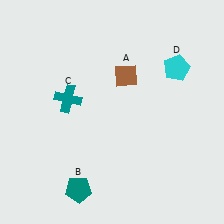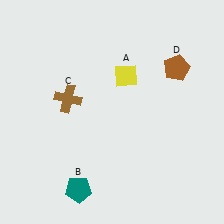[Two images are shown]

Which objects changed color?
A changed from brown to yellow. C changed from teal to brown. D changed from cyan to brown.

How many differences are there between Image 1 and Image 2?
There are 3 differences between the two images.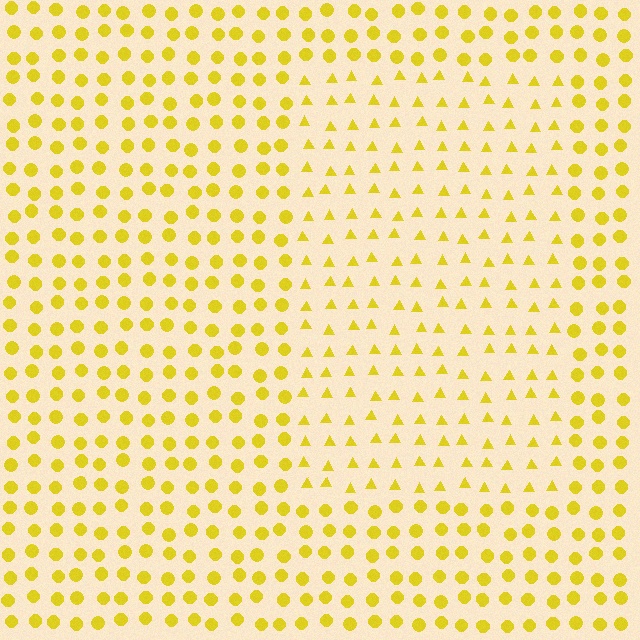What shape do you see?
I see a rectangle.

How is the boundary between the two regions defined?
The boundary is defined by a change in element shape: triangles inside vs. circles outside. All elements share the same color and spacing.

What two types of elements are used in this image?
The image uses triangles inside the rectangle region and circles outside it.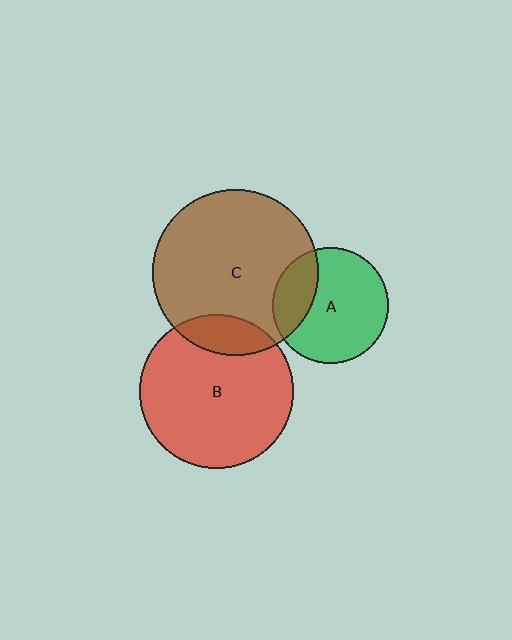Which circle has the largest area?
Circle C (brown).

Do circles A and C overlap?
Yes.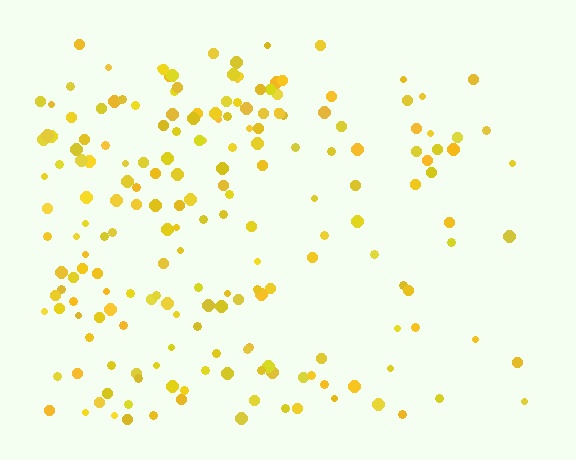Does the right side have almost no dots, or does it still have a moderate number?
Still a moderate number, just noticeably fewer than the left.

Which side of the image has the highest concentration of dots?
The left.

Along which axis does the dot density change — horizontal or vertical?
Horizontal.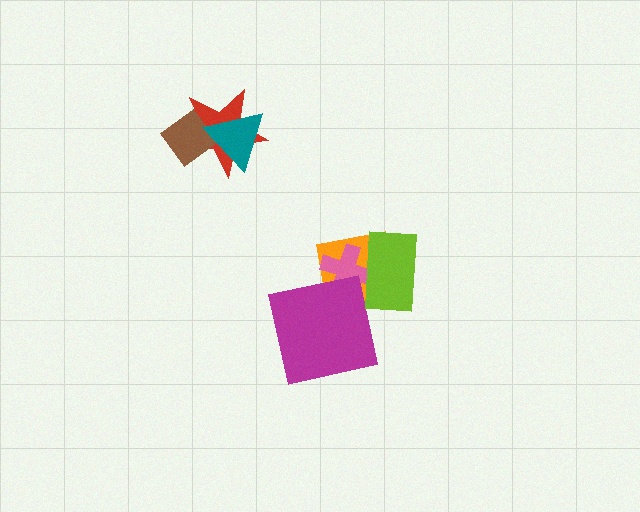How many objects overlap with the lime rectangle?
2 objects overlap with the lime rectangle.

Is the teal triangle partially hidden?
No, no other shape covers it.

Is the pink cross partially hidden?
Yes, it is partially covered by another shape.